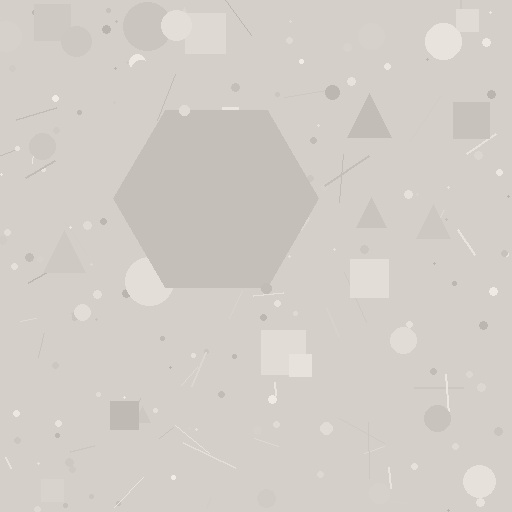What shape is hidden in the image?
A hexagon is hidden in the image.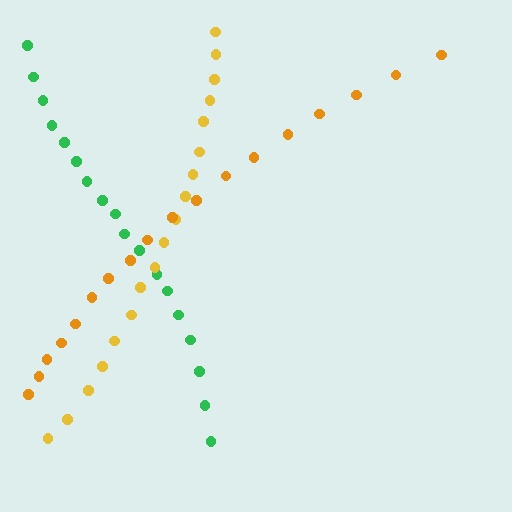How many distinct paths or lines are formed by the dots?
There are 3 distinct paths.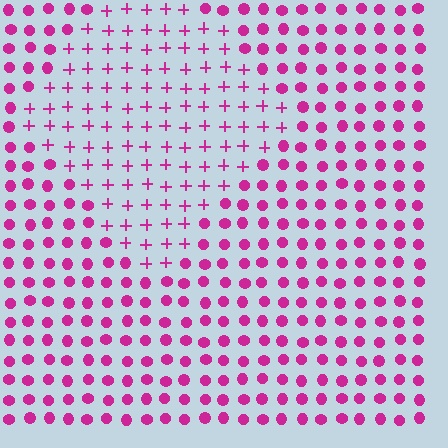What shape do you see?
I see a diamond.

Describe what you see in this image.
The image is filled with small magenta elements arranged in a uniform grid. A diamond-shaped region contains plus signs, while the surrounding area contains circles. The boundary is defined purely by the change in element shape.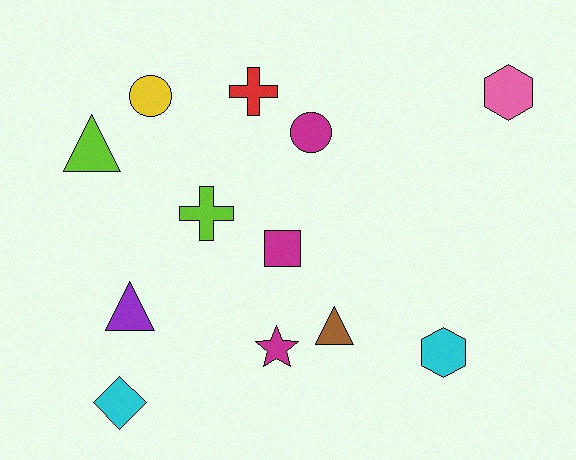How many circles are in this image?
There are 2 circles.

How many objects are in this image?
There are 12 objects.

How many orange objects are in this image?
There are no orange objects.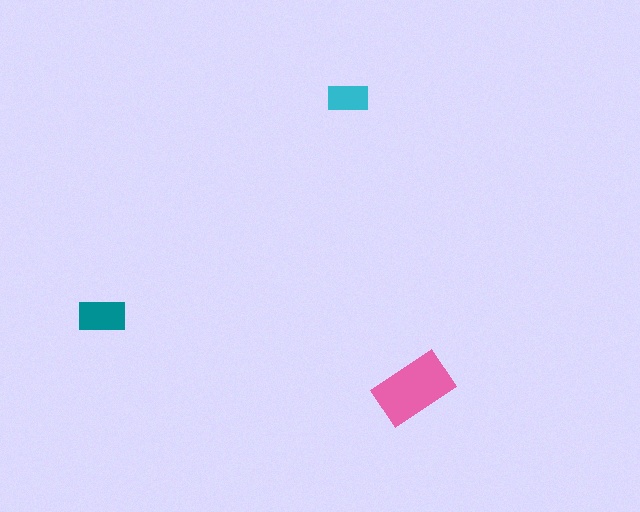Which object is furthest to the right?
The pink rectangle is rightmost.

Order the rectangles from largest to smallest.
the pink one, the teal one, the cyan one.